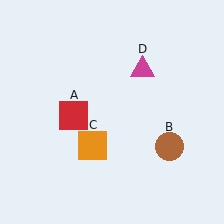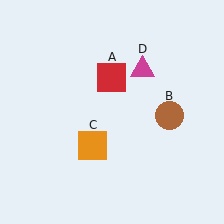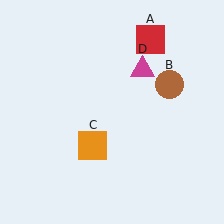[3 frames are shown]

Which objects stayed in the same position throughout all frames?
Orange square (object C) and magenta triangle (object D) remained stationary.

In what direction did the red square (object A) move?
The red square (object A) moved up and to the right.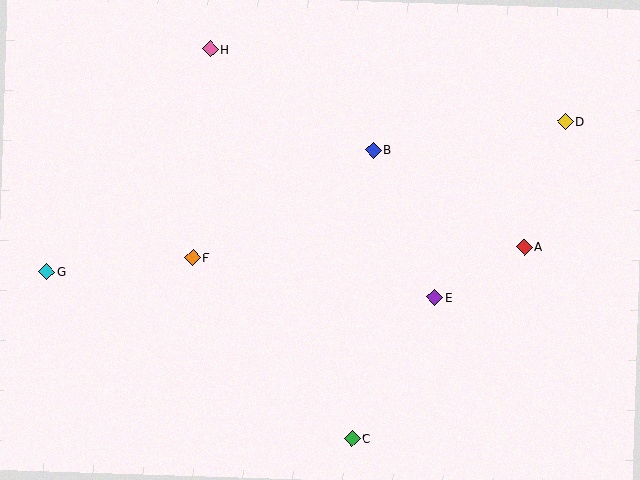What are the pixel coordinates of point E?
Point E is at (435, 298).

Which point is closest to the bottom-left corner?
Point G is closest to the bottom-left corner.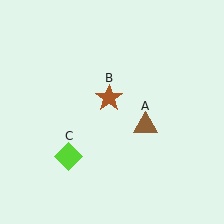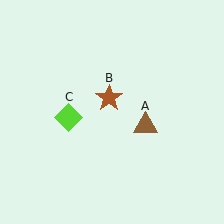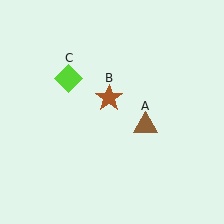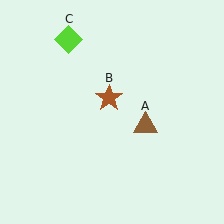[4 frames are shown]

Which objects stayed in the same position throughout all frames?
Brown triangle (object A) and brown star (object B) remained stationary.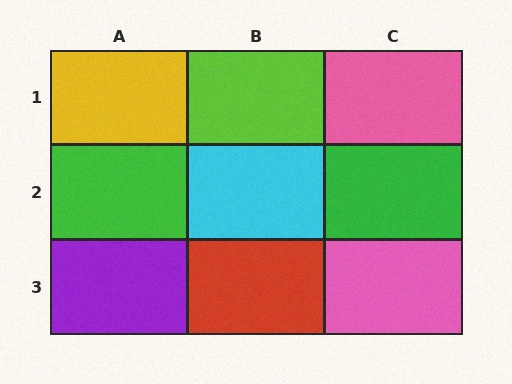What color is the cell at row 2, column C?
Green.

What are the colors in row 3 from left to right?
Purple, red, pink.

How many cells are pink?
2 cells are pink.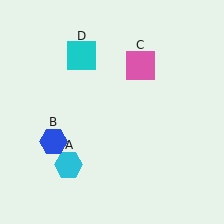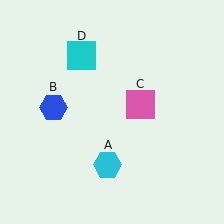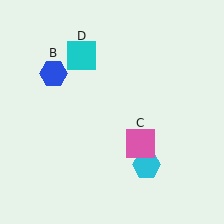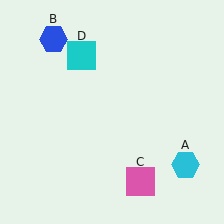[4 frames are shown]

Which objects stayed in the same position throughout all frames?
Cyan square (object D) remained stationary.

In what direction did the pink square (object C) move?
The pink square (object C) moved down.